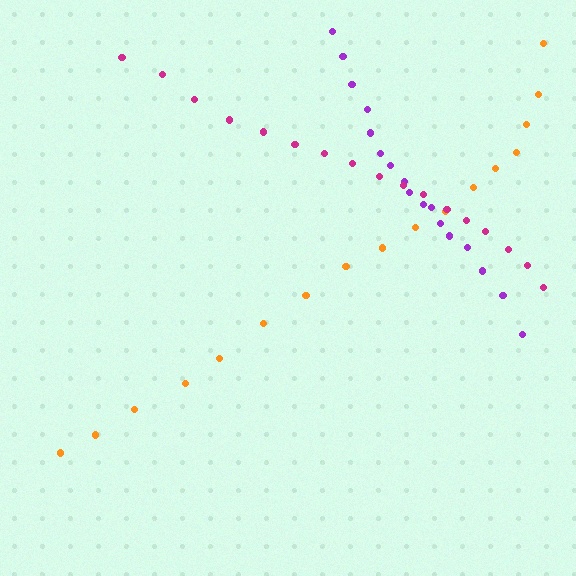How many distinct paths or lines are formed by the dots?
There are 3 distinct paths.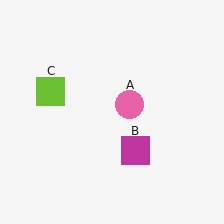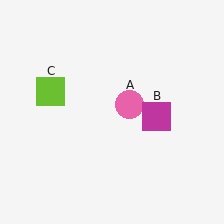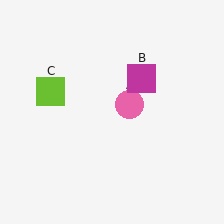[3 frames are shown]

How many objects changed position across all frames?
1 object changed position: magenta square (object B).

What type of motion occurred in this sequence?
The magenta square (object B) rotated counterclockwise around the center of the scene.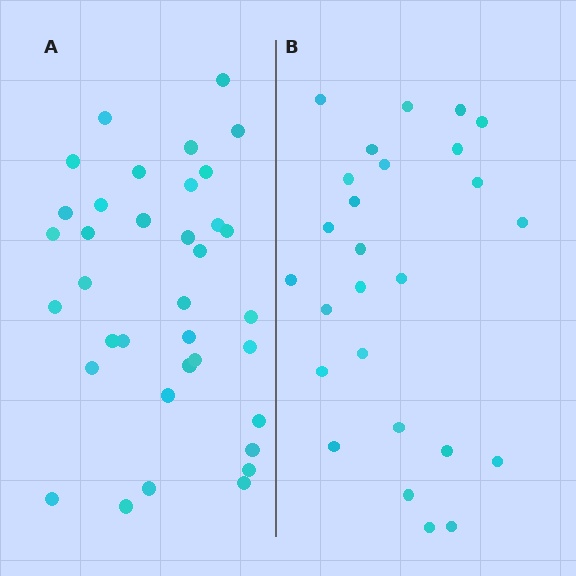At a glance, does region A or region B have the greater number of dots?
Region A (the left region) has more dots.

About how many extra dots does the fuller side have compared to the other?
Region A has roughly 10 or so more dots than region B.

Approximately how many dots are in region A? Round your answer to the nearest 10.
About 40 dots. (The exact count is 36, which rounds to 40.)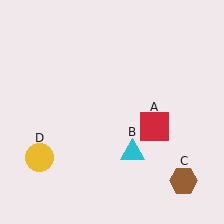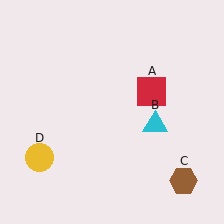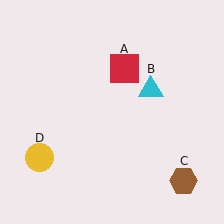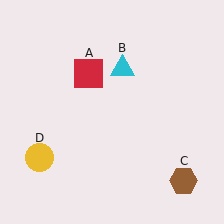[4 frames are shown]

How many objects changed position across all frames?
2 objects changed position: red square (object A), cyan triangle (object B).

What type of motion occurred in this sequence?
The red square (object A), cyan triangle (object B) rotated counterclockwise around the center of the scene.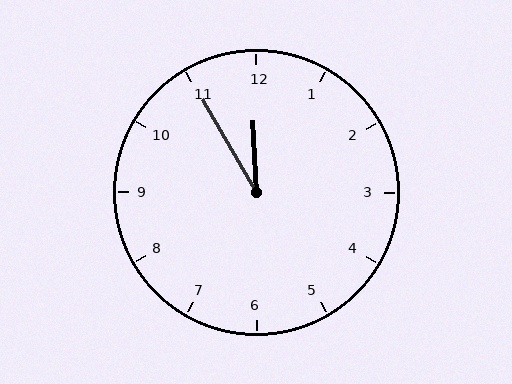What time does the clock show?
11:55.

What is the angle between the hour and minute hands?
Approximately 28 degrees.